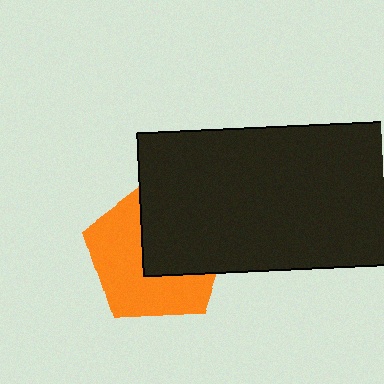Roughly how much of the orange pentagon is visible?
About half of it is visible (roughly 54%).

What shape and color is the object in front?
The object in front is a black rectangle.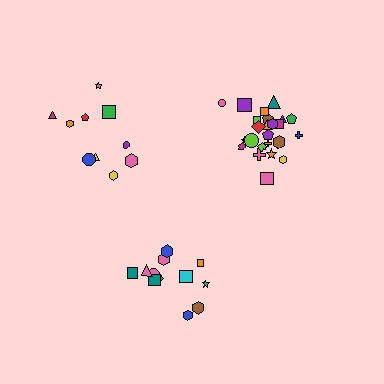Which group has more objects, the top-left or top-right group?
The top-right group.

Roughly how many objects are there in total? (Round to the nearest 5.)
Roughly 45 objects in total.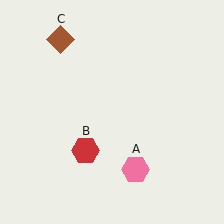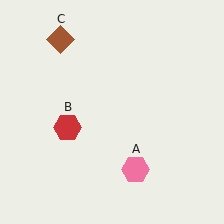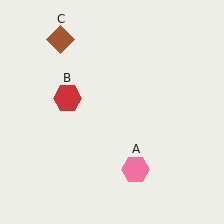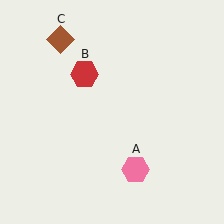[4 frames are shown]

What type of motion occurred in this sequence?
The red hexagon (object B) rotated clockwise around the center of the scene.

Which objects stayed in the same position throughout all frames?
Pink hexagon (object A) and brown diamond (object C) remained stationary.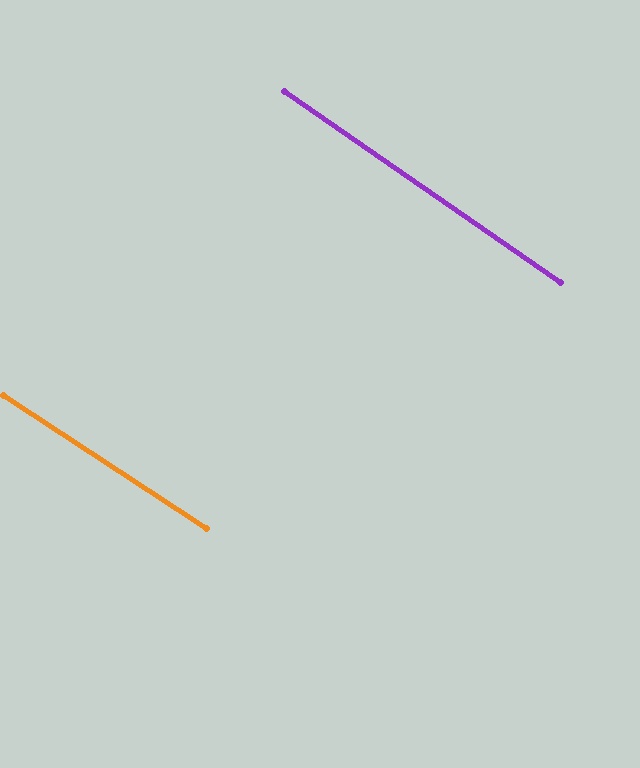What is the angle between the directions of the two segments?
Approximately 2 degrees.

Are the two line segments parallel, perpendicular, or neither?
Parallel — their directions differ by only 1.6°.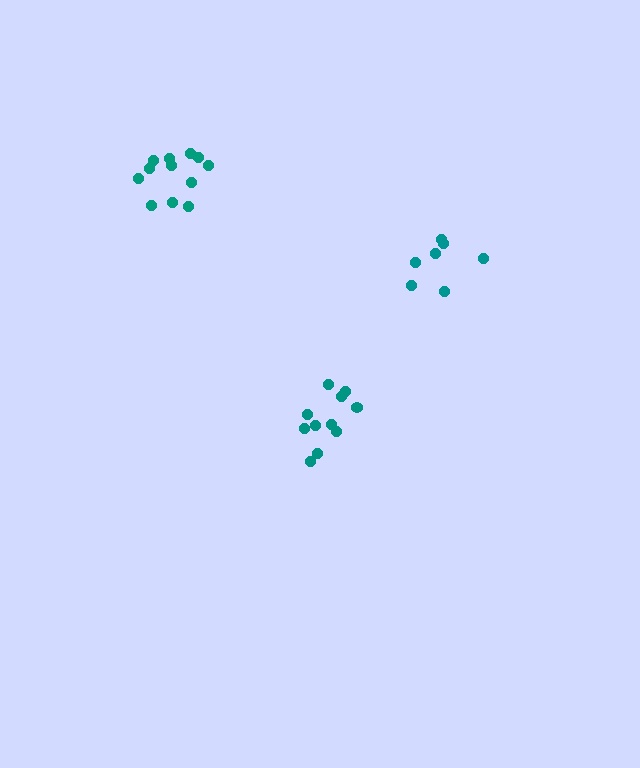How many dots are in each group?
Group 1: 11 dots, Group 2: 12 dots, Group 3: 7 dots (30 total).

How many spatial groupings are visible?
There are 3 spatial groupings.